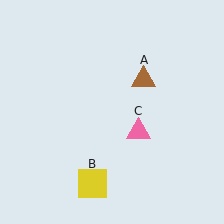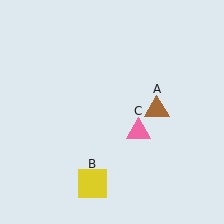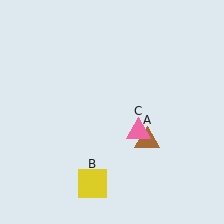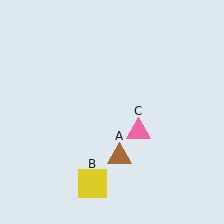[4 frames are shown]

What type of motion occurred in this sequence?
The brown triangle (object A) rotated clockwise around the center of the scene.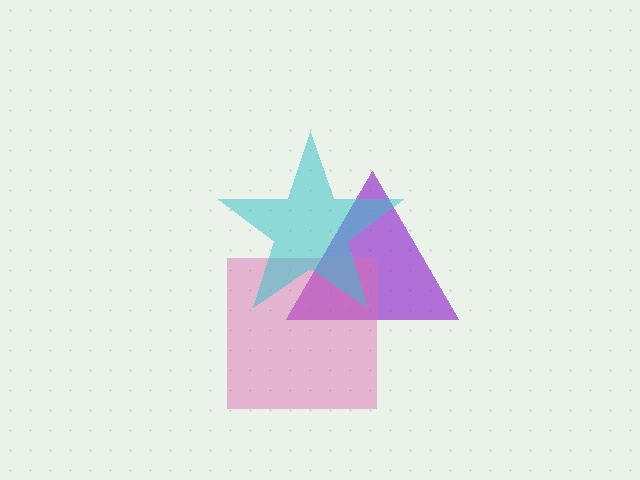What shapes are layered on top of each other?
The layered shapes are: a purple triangle, a pink square, a cyan star.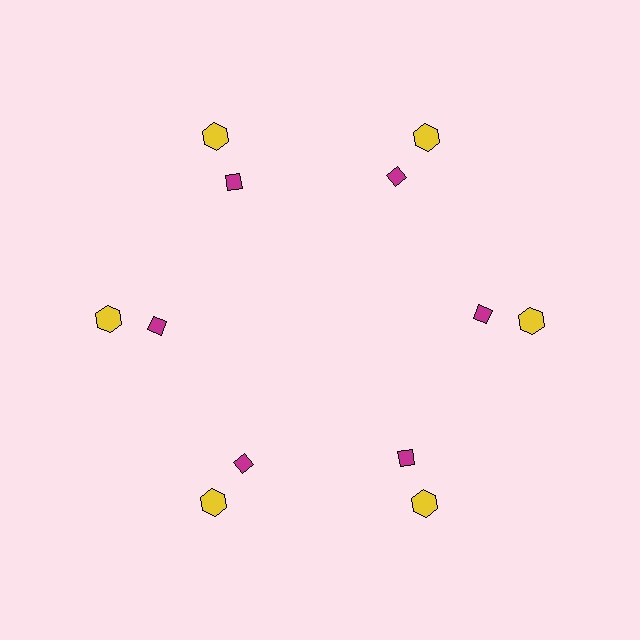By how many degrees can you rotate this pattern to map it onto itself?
The pattern maps onto itself every 60 degrees of rotation.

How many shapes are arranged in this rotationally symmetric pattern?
There are 12 shapes, arranged in 6 groups of 2.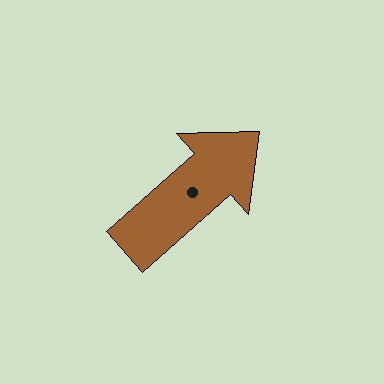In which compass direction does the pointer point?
Northeast.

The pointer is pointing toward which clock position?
Roughly 2 o'clock.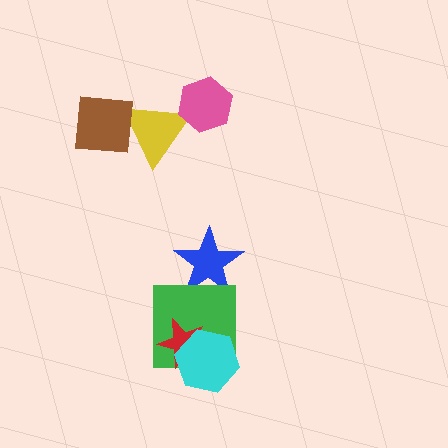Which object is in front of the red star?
The cyan hexagon is in front of the red star.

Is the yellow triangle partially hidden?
Yes, it is partially covered by another shape.